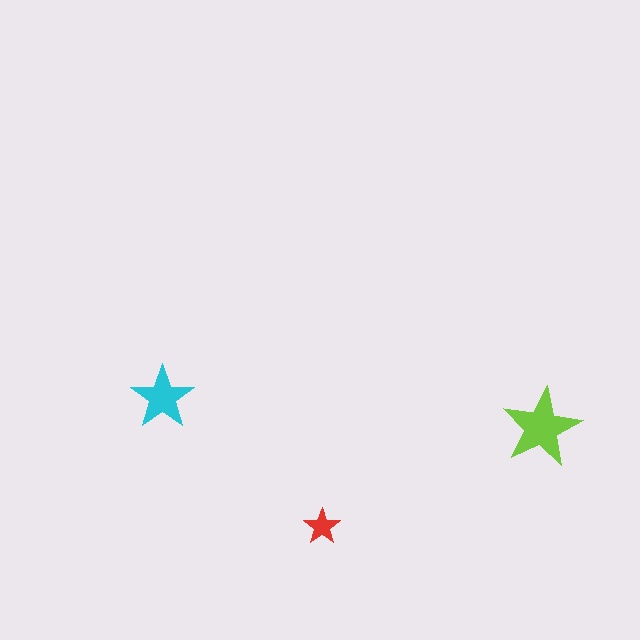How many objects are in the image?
There are 3 objects in the image.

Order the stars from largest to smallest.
the lime one, the cyan one, the red one.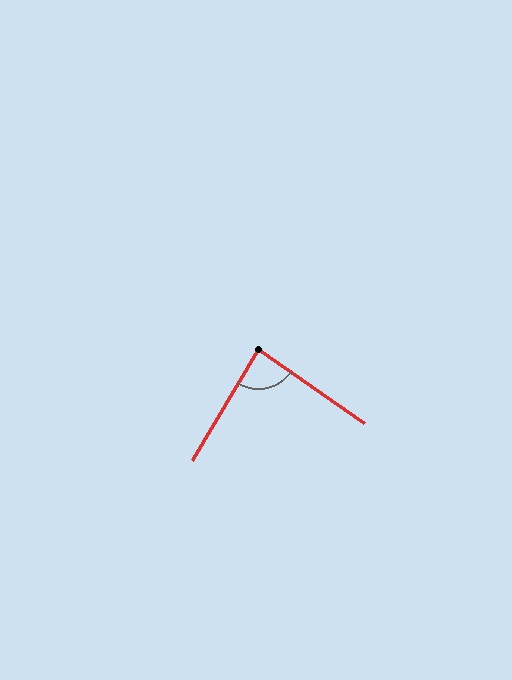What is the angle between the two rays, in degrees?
Approximately 86 degrees.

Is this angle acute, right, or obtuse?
It is approximately a right angle.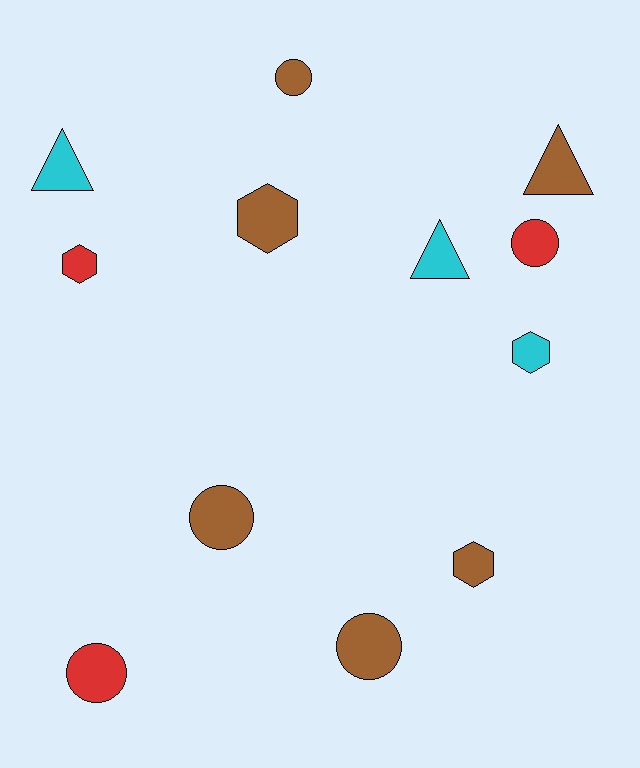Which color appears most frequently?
Brown, with 6 objects.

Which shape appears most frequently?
Circle, with 5 objects.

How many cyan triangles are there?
There are 2 cyan triangles.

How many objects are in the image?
There are 12 objects.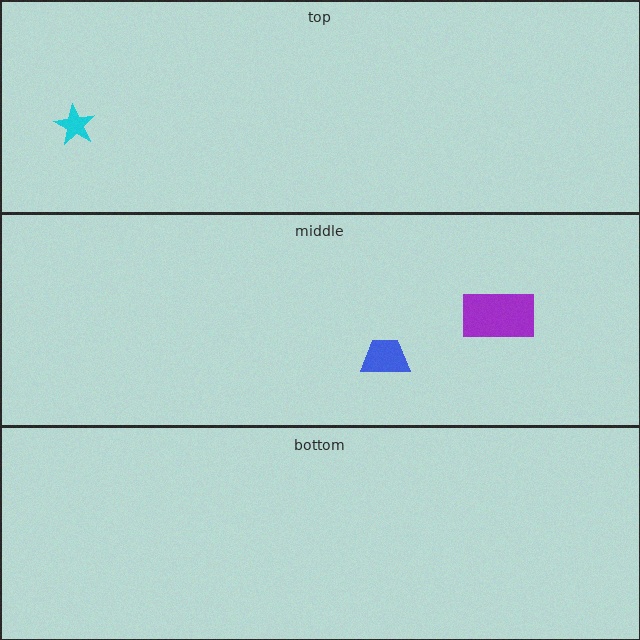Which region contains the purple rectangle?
The middle region.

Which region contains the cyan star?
The top region.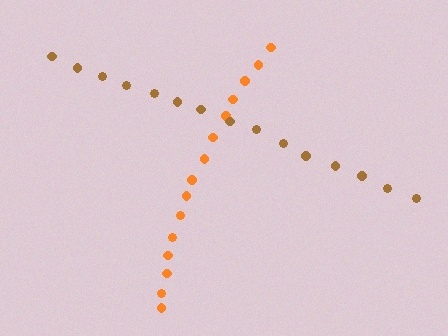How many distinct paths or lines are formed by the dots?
There are 2 distinct paths.